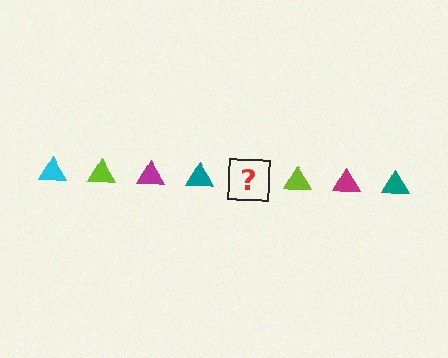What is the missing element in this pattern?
The missing element is a cyan triangle.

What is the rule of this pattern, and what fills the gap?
The rule is that the pattern cycles through cyan, lime, magenta, teal triangles. The gap should be filled with a cyan triangle.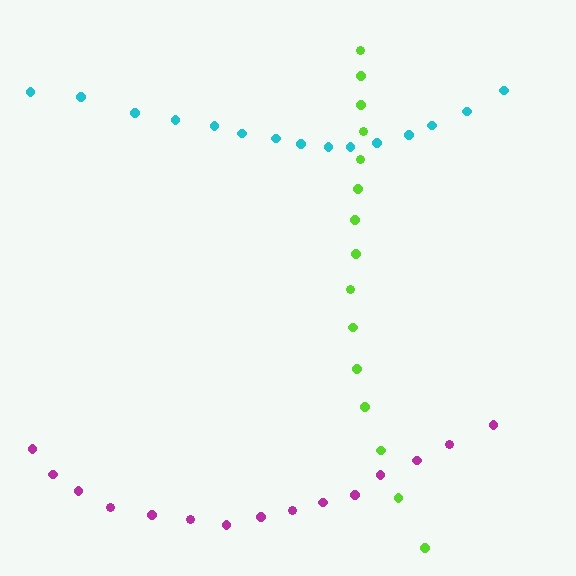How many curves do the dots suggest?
There are 3 distinct paths.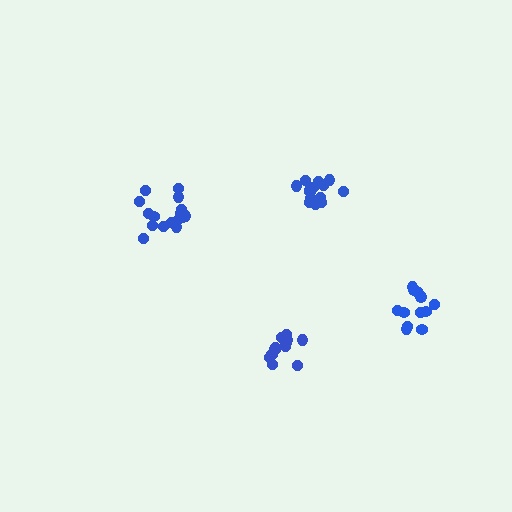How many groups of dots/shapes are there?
There are 4 groups.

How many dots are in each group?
Group 1: 14 dots, Group 2: 16 dots, Group 3: 14 dots, Group 4: 12 dots (56 total).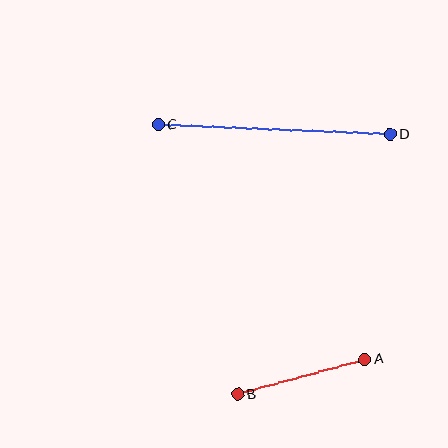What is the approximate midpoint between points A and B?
The midpoint is at approximately (301, 377) pixels.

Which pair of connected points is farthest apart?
Points C and D are farthest apart.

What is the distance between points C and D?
The distance is approximately 232 pixels.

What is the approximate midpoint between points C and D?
The midpoint is at approximately (274, 130) pixels.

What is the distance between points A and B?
The distance is approximately 131 pixels.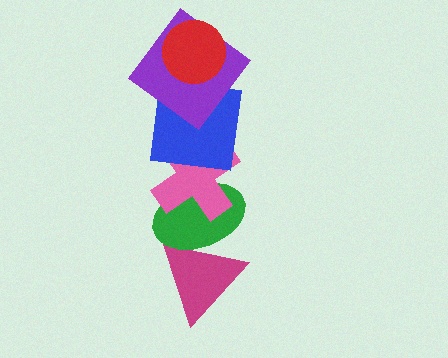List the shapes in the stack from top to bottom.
From top to bottom: the red circle, the purple diamond, the blue square, the pink cross, the green ellipse, the magenta triangle.